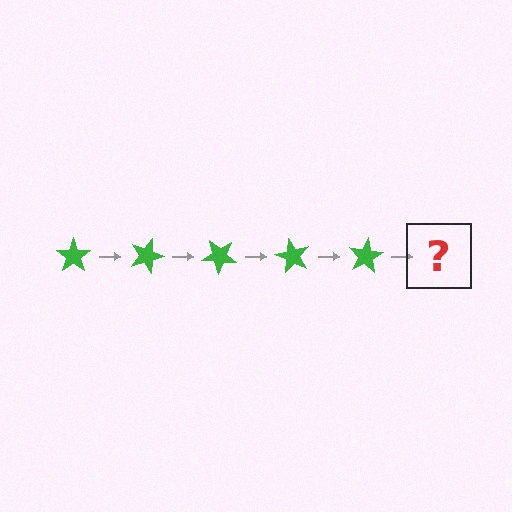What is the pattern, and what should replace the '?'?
The pattern is that the star rotates 20 degrees each step. The '?' should be a green star rotated 100 degrees.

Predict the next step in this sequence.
The next step is a green star rotated 100 degrees.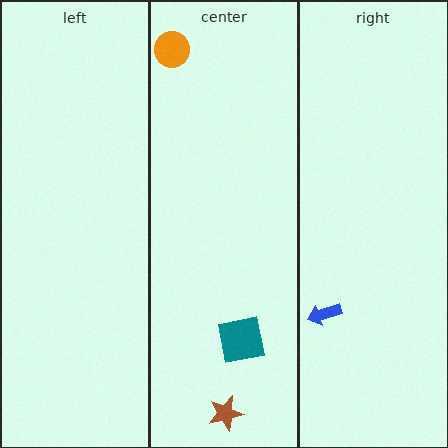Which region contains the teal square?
The center region.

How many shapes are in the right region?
1.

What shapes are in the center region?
The teal square, the brown star, the orange circle.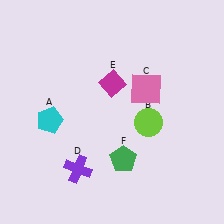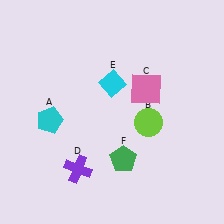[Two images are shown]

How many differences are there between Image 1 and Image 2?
There is 1 difference between the two images.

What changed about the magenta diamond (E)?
In Image 1, E is magenta. In Image 2, it changed to cyan.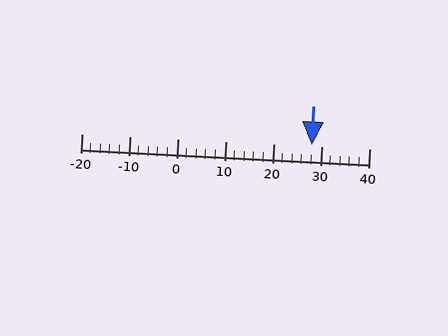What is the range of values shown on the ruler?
The ruler shows values from -20 to 40.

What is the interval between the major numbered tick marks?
The major tick marks are spaced 10 units apart.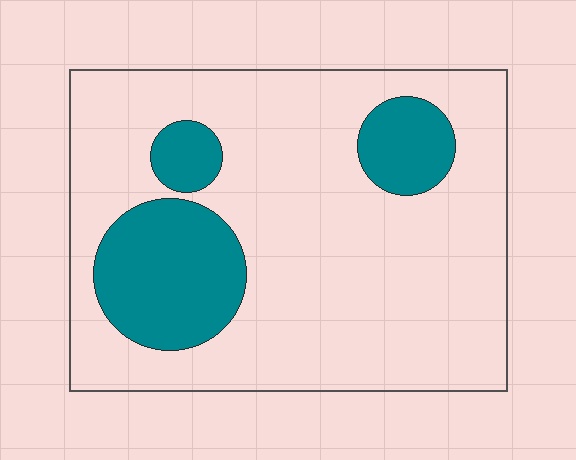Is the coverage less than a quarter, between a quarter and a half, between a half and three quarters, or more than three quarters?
Less than a quarter.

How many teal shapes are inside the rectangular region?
3.